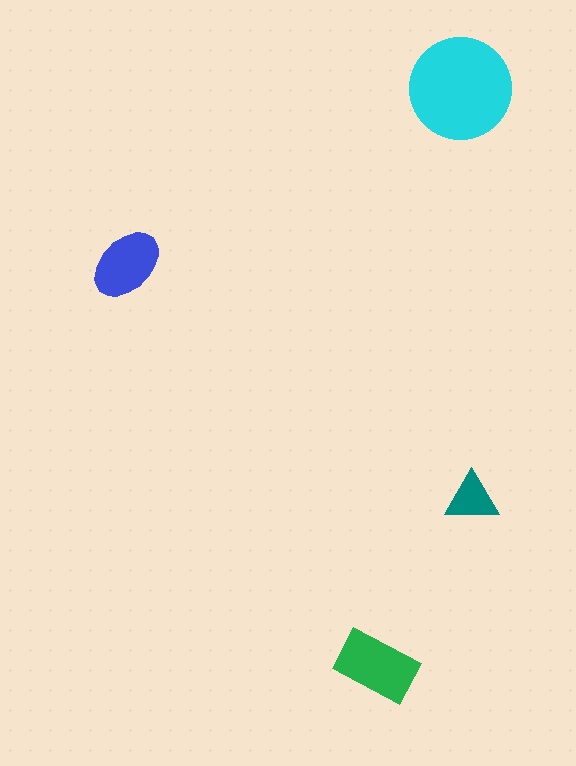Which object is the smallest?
The teal triangle.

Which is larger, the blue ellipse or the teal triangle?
The blue ellipse.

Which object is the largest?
The cyan circle.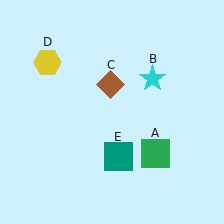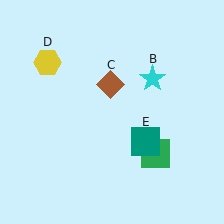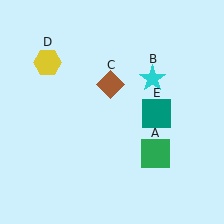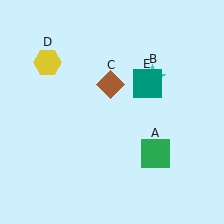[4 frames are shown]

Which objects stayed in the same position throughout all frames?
Green square (object A) and cyan star (object B) and brown diamond (object C) and yellow hexagon (object D) remained stationary.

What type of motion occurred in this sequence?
The teal square (object E) rotated counterclockwise around the center of the scene.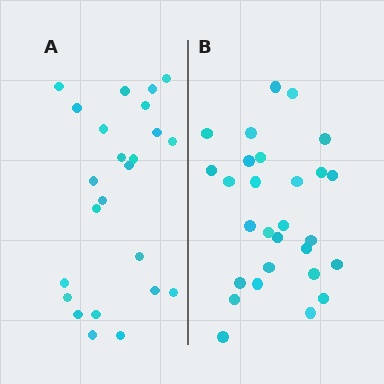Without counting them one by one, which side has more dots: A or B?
Region B (the right region) has more dots.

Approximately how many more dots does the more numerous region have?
Region B has about 4 more dots than region A.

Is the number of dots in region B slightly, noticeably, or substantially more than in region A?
Region B has only slightly more — the two regions are fairly close. The ratio is roughly 1.2 to 1.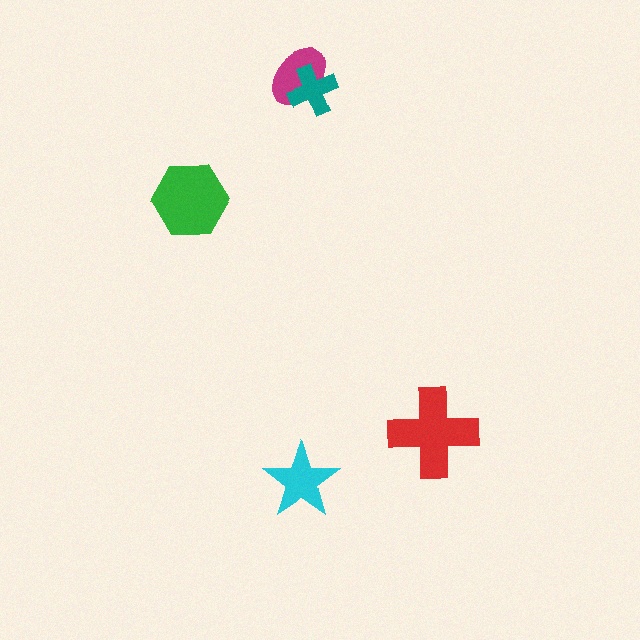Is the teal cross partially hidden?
No, no other shape covers it.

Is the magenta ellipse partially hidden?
Yes, it is partially covered by another shape.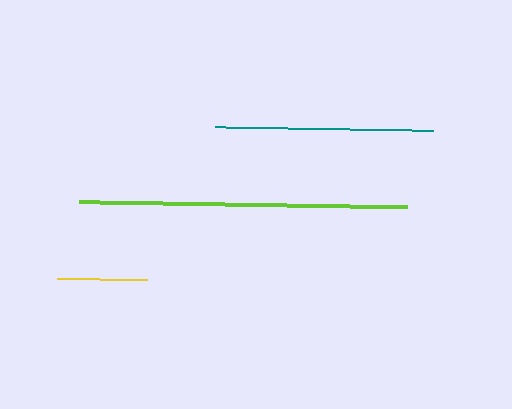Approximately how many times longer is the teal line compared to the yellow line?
The teal line is approximately 2.4 times the length of the yellow line.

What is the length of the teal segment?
The teal segment is approximately 218 pixels long.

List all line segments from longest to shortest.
From longest to shortest: lime, teal, yellow.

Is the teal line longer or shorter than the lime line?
The lime line is longer than the teal line.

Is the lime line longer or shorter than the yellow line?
The lime line is longer than the yellow line.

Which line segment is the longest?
The lime line is the longest at approximately 328 pixels.